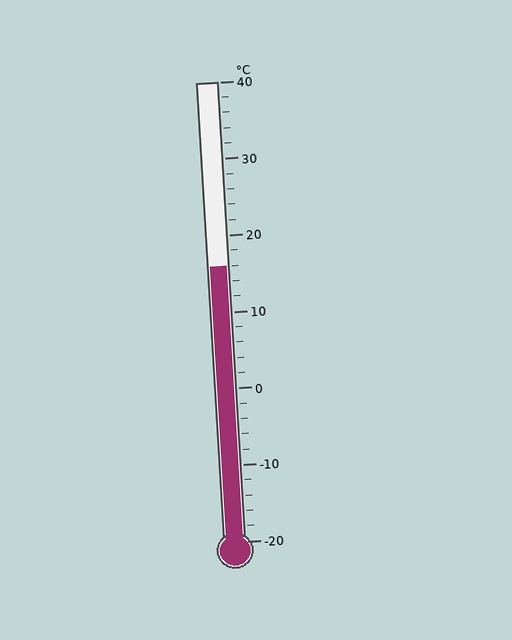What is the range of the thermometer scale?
The thermometer scale ranges from -20°C to 40°C.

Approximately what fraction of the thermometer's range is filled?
The thermometer is filled to approximately 60% of its range.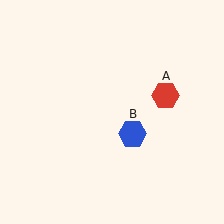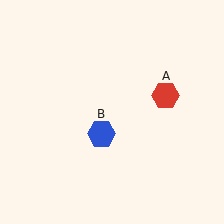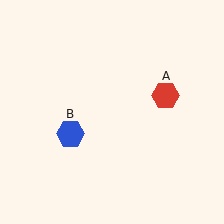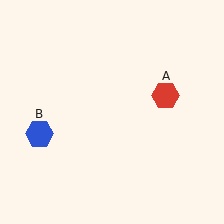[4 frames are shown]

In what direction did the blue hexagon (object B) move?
The blue hexagon (object B) moved left.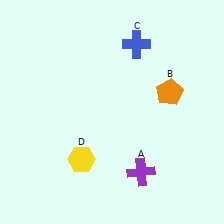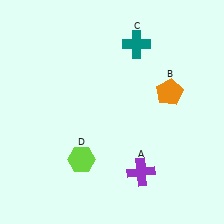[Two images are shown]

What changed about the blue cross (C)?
In Image 1, C is blue. In Image 2, it changed to teal.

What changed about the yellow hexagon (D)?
In Image 1, D is yellow. In Image 2, it changed to lime.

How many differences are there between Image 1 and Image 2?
There are 2 differences between the two images.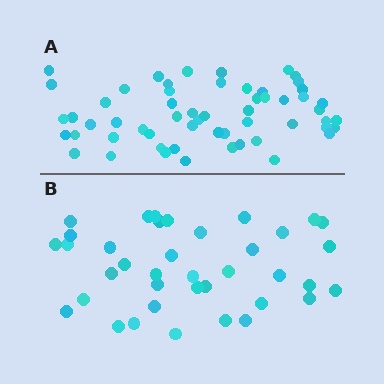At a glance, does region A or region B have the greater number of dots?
Region A (the top region) has more dots.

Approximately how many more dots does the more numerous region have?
Region A has approximately 20 more dots than region B.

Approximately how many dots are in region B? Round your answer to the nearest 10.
About 40 dots. (The exact count is 38, which rounds to 40.)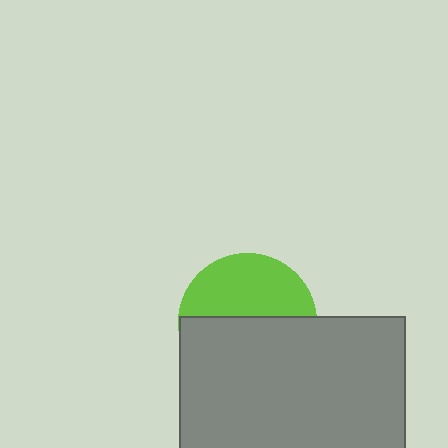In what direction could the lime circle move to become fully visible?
The lime circle could move up. That would shift it out from behind the gray rectangle entirely.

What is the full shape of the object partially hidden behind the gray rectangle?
The partially hidden object is a lime circle.